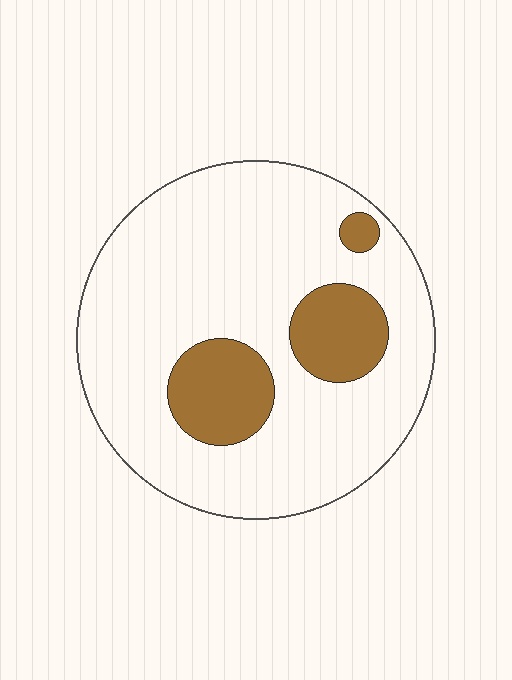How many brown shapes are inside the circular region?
3.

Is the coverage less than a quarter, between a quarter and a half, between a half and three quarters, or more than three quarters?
Less than a quarter.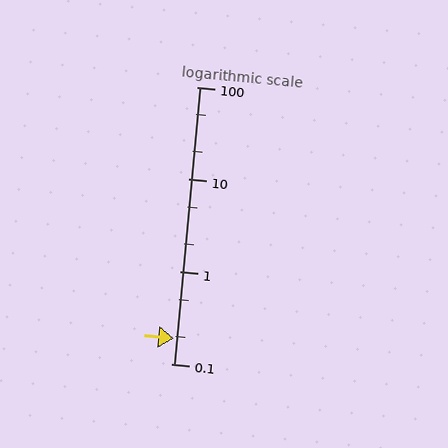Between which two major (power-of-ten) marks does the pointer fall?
The pointer is between 0.1 and 1.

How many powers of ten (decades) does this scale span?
The scale spans 3 decades, from 0.1 to 100.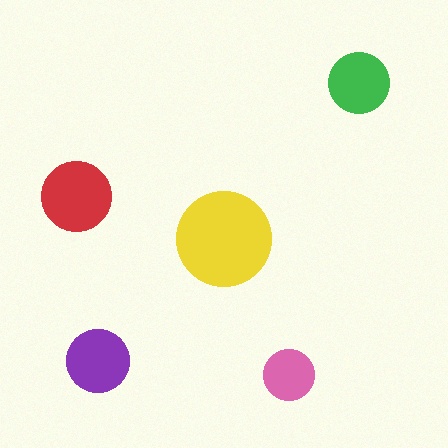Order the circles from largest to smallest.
the yellow one, the red one, the purple one, the green one, the pink one.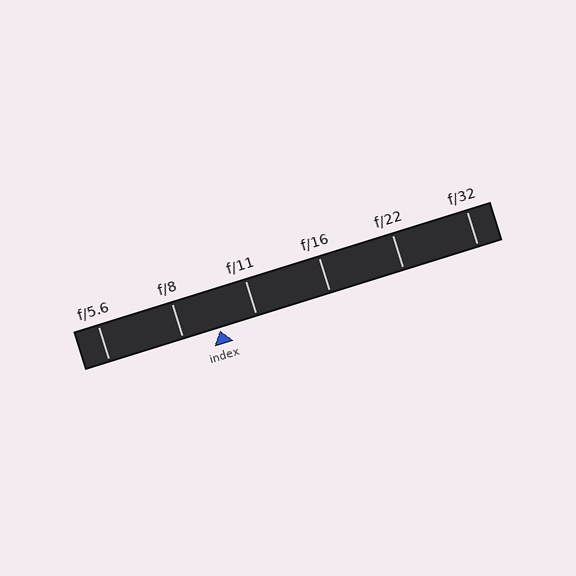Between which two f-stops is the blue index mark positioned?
The index mark is between f/8 and f/11.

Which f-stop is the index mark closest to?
The index mark is closest to f/8.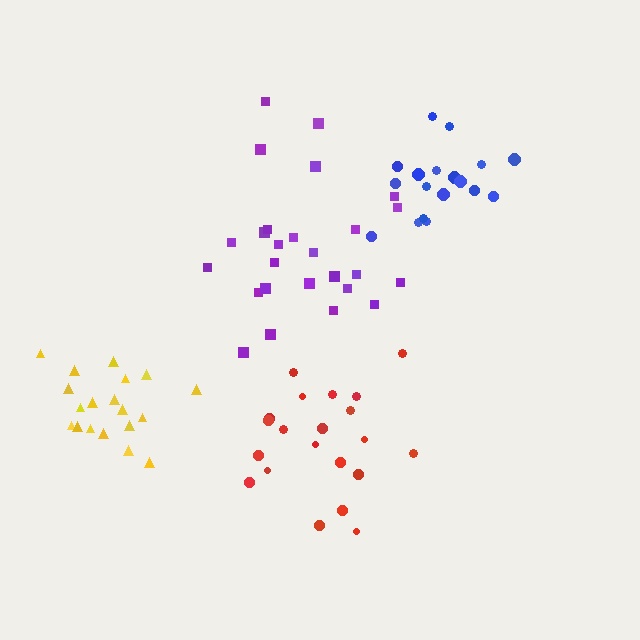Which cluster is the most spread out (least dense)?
Purple.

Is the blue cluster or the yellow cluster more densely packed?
Yellow.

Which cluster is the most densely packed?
Yellow.